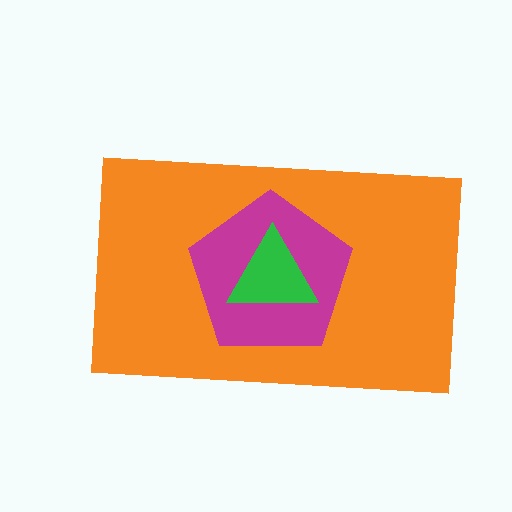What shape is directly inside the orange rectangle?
The magenta pentagon.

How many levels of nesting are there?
3.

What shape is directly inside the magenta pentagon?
The green triangle.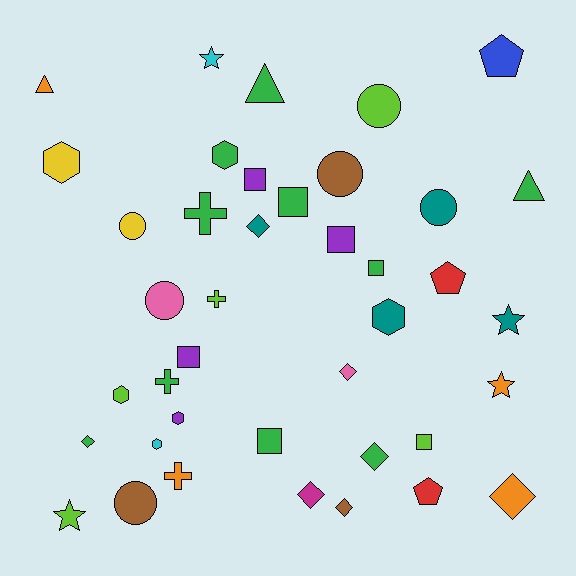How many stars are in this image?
There are 4 stars.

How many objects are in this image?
There are 40 objects.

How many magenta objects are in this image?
There is 1 magenta object.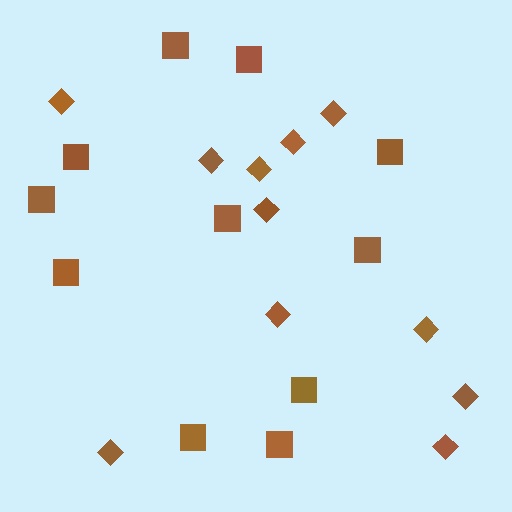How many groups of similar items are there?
There are 2 groups: one group of squares (11) and one group of diamonds (11).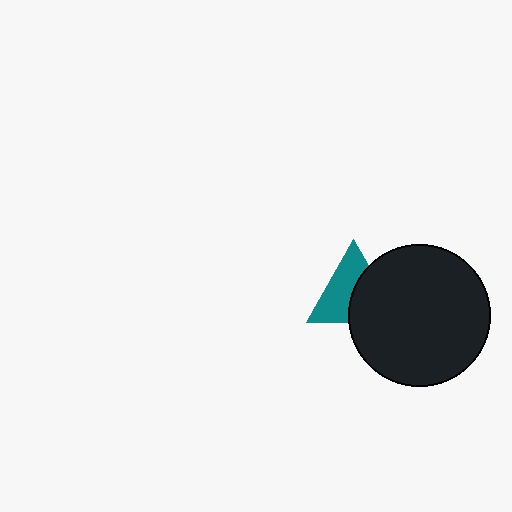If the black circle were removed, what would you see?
You would see the complete teal triangle.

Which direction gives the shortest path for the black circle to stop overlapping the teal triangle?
Moving right gives the shortest separation.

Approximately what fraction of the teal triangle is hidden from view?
Roughly 46% of the teal triangle is hidden behind the black circle.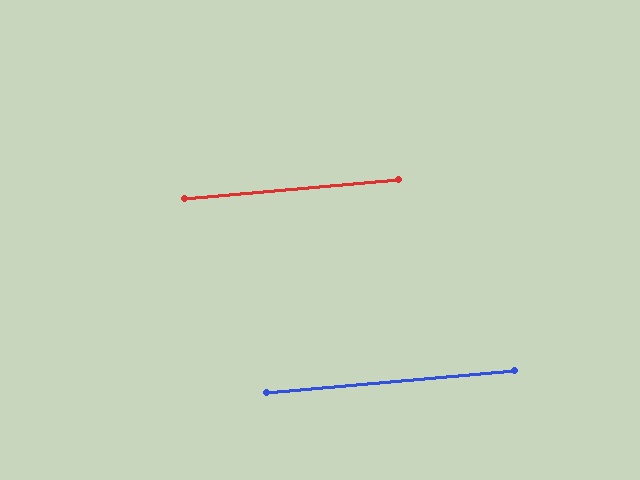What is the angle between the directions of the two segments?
Approximately 0 degrees.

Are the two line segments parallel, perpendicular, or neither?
Parallel — their directions differ by only 0.1°.